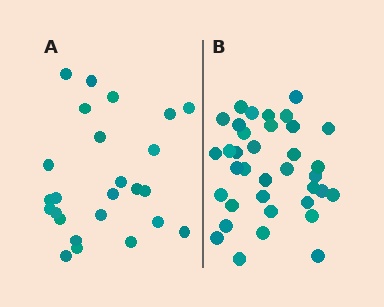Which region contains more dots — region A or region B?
Region B (the right region) has more dots.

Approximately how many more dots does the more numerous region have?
Region B has roughly 12 or so more dots than region A.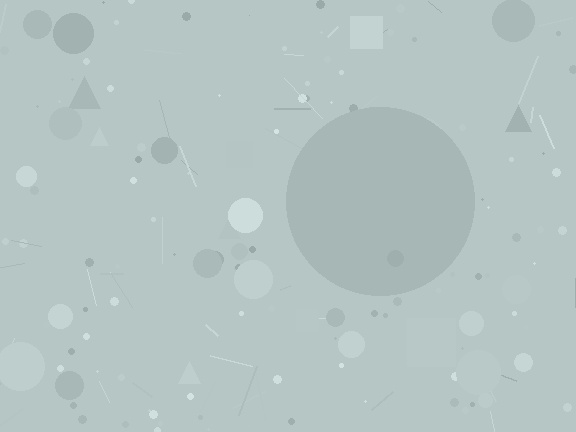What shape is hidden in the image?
A circle is hidden in the image.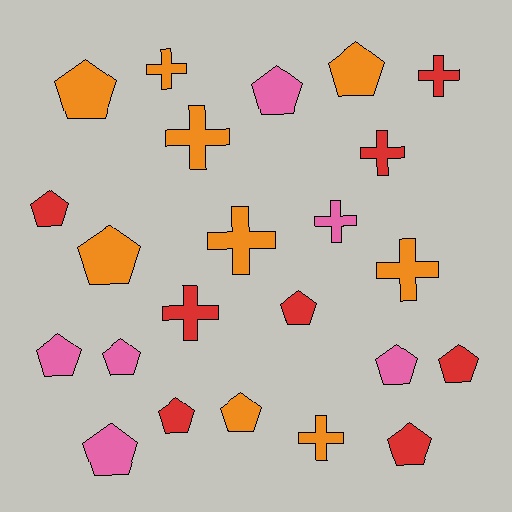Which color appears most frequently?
Orange, with 9 objects.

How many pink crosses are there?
There is 1 pink cross.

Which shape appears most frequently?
Pentagon, with 14 objects.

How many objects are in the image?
There are 23 objects.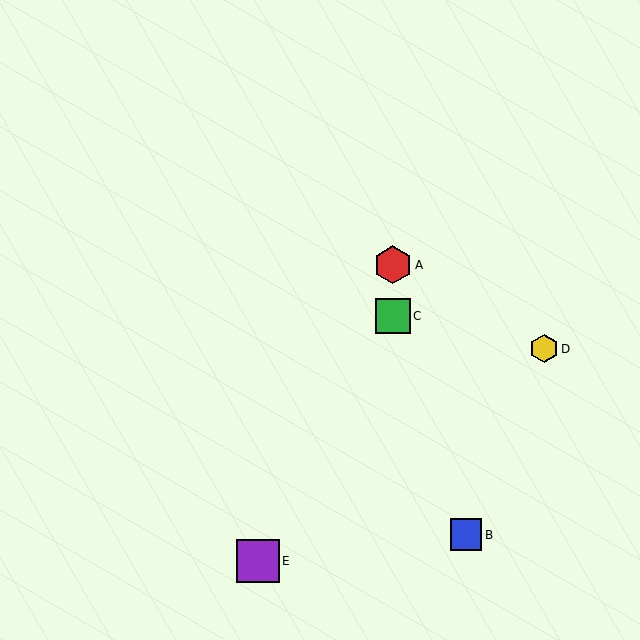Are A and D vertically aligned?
No, A is at x≈393 and D is at x≈544.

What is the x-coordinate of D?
Object D is at x≈544.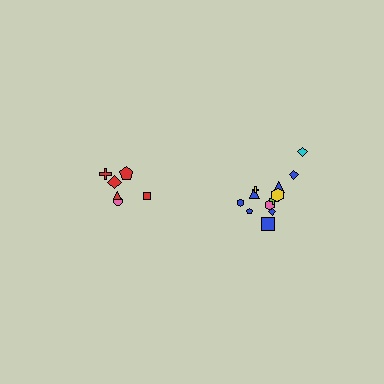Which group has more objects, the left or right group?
The right group.